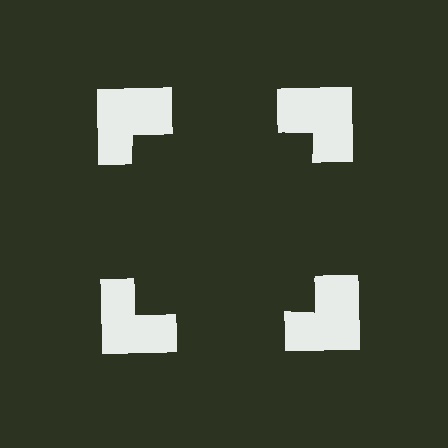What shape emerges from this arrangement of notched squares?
An illusory square — its edges are inferred from the aligned wedge cuts in the notched squares, not physically drawn.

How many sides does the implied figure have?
4 sides.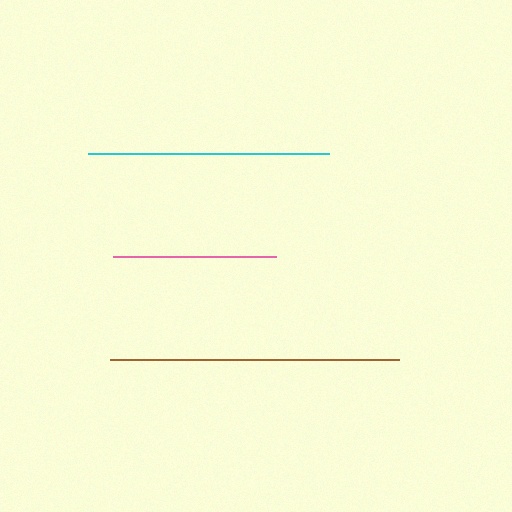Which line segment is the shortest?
The pink line is the shortest at approximately 163 pixels.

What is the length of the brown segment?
The brown segment is approximately 289 pixels long.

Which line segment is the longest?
The brown line is the longest at approximately 289 pixels.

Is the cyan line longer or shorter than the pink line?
The cyan line is longer than the pink line.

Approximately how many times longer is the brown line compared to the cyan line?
The brown line is approximately 1.2 times the length of the cyan line.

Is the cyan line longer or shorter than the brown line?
The brown line is longer than the cyan line.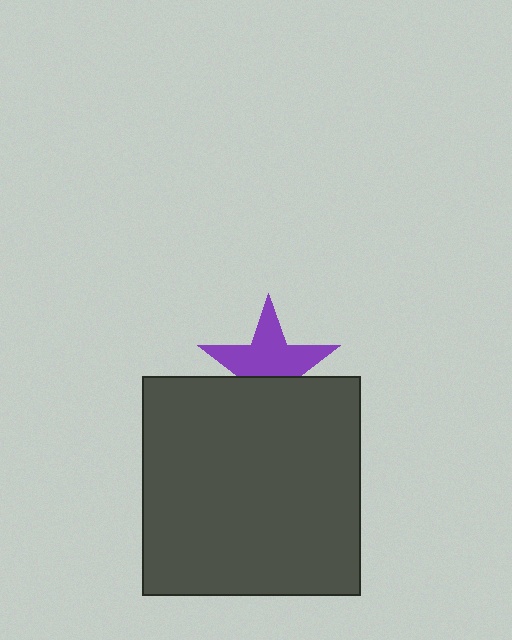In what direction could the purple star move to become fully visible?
The purple star could move up. That would shift it out from behind the dark gray square entirely.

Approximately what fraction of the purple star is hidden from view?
Roughly 39% of the purple star is hidden behind the dark gray square.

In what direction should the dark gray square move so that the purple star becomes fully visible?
The dark gray square should move down. That is the shortest direction to clear the overlap and leave the purple star fully visible.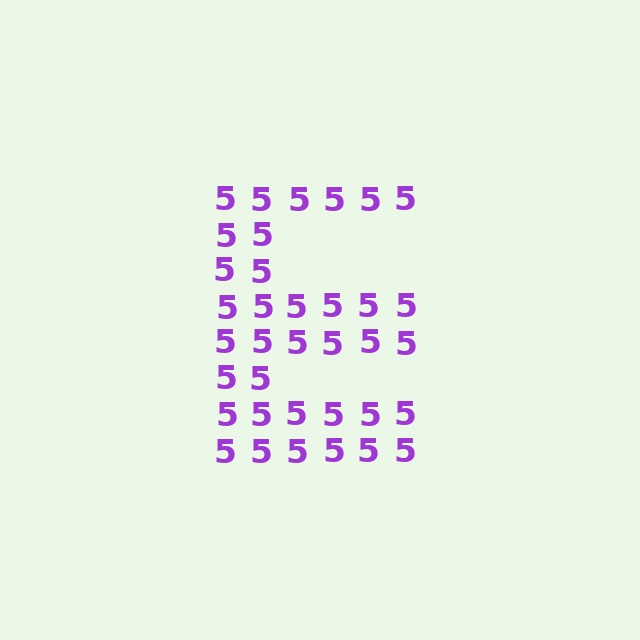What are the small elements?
The small elements are digit 5's.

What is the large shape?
The large shape is the letter E.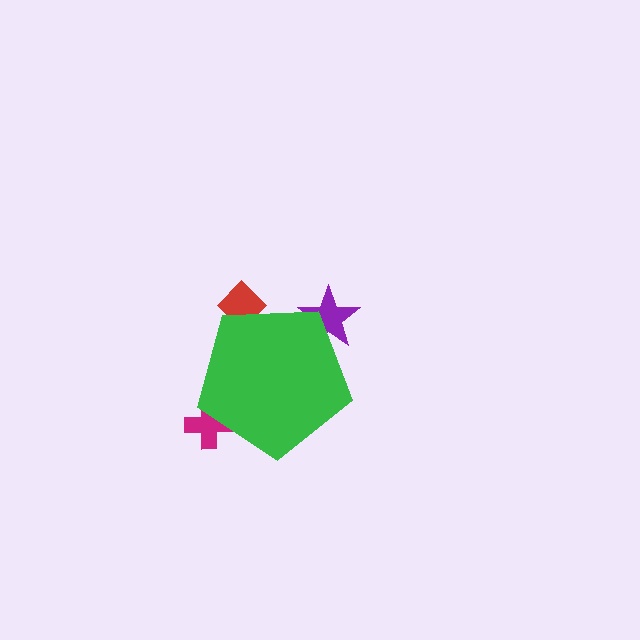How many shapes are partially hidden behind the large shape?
3 shapes are partially hidden.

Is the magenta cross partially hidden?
Yes, the magenta cross is partially hidden behind the green pentagon.